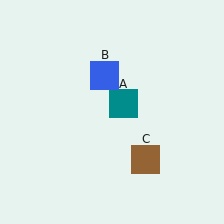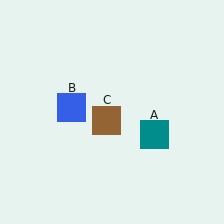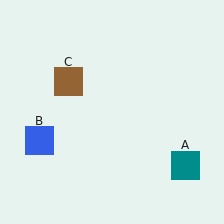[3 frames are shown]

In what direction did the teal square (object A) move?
The teal square (object A) moved down and to the right.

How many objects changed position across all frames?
3 objects changed position: teal square (object A), blue square (object B), brown square (object C).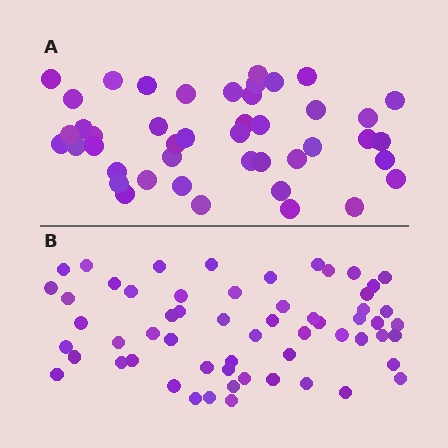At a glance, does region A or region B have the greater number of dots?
Region B (the bottom region) has more dots.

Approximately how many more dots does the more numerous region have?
Region B has approximately 15 more dots than region A.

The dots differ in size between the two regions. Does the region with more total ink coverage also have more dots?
No. Region A has more total ink coverage because its dots are larger, but region B actually contains more individual dots. Total area can be misleading — the number of items is what matters here.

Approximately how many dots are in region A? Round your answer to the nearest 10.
About 40 dots. (The exact count is 44, which rounds to 40.)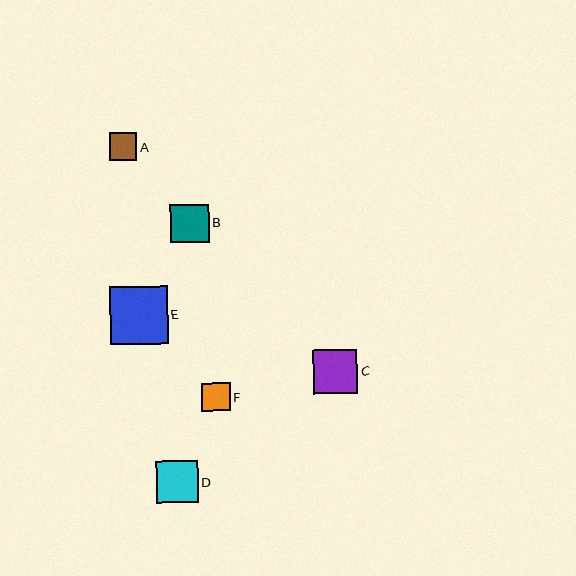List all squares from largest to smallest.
From largest to smallest: E, C, D, B, F, A.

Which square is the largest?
Square E is the largest with a size of approximately 58 pixels.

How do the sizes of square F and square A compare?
Square F and square A are approximately the same size.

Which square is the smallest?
Square A is the smallest with a size of approximately 27 pixels.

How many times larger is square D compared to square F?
Square D is approximately 1.5 times the size of square F.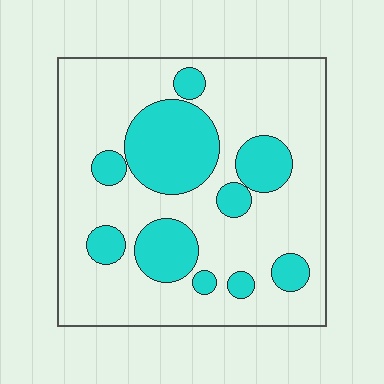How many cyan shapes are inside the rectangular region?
10.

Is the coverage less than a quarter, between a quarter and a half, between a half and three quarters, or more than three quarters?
Between a quarter and a half.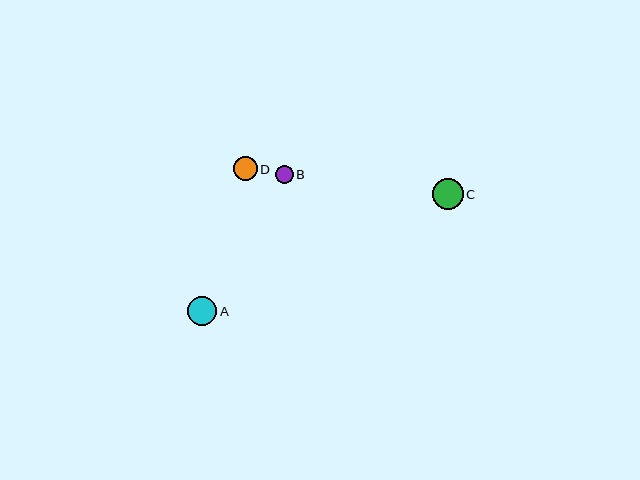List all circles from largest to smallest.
From largest to smallest: C, A, D, B.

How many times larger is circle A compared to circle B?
Circle A is approximately 1.7 times the size of circle B.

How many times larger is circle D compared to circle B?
Circle D is approximately 1.4 times the size of circle B.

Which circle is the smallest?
Circle B is the smallest with a size of approximately 17 pixels.